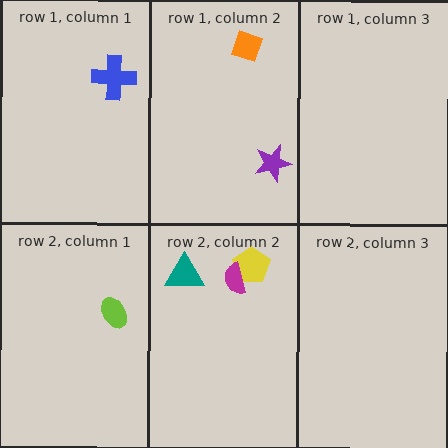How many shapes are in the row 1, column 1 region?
1.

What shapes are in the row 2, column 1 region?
The lime ellipse.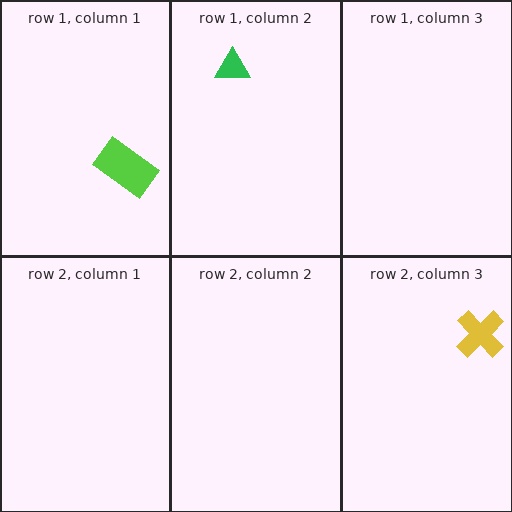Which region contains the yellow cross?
The row 2, column 3 region.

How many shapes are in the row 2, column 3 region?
1.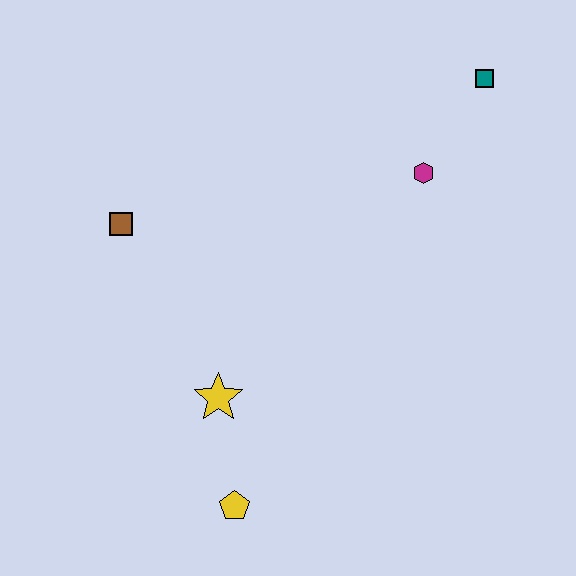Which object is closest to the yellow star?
The yellow pentagon is closest to the yellow star.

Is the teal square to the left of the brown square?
No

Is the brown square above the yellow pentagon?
Yes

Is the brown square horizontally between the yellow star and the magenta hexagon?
No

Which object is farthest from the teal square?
The yellow pentagon is farthest from the teal square.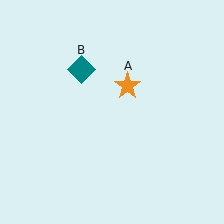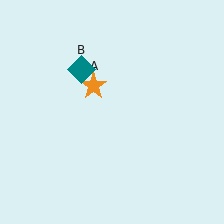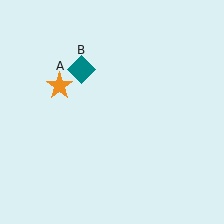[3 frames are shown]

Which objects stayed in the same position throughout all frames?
Teal diamond (object B) remained stationary.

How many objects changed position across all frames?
1 object changed position: orange star (object A).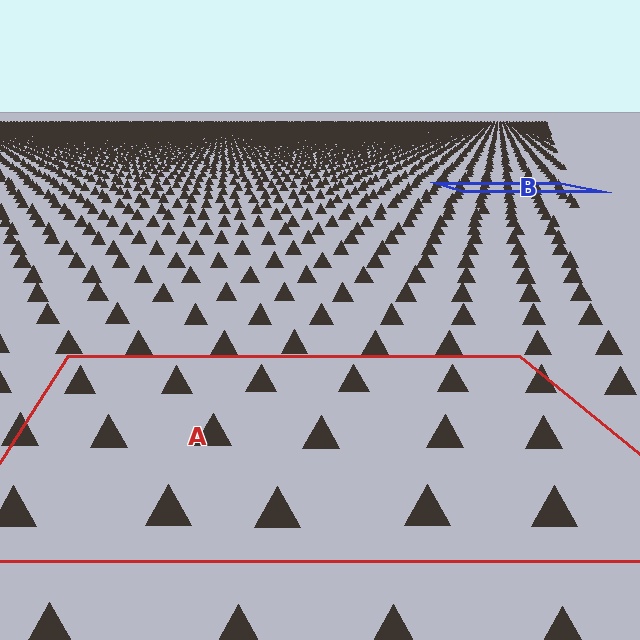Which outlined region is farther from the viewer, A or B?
Region B is farther from the viewer — the texture elements inside it appear smaller and more densely packed.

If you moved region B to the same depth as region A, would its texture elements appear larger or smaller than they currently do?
They would appear larger. At a closer depth, the same texture elements are projected at a bigger on-screen size.